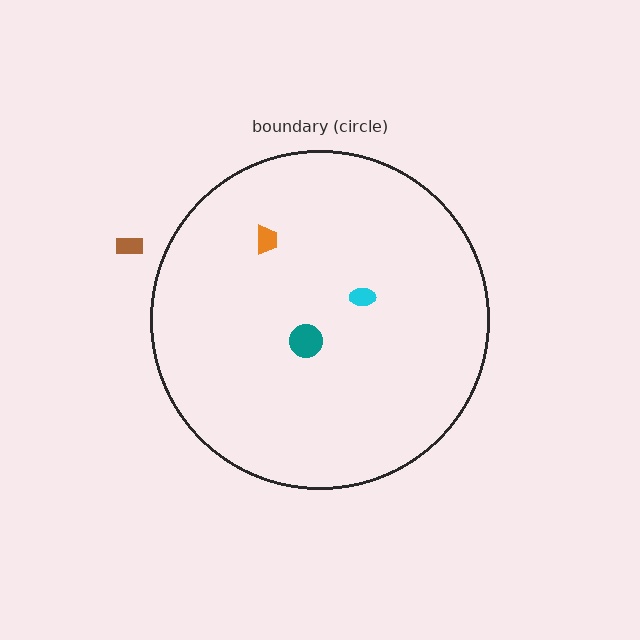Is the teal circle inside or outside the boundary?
Inside.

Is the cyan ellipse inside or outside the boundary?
Inside.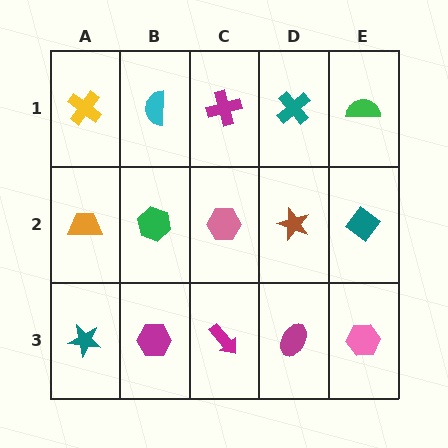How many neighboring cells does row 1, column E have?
2.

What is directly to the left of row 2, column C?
A green hexagon.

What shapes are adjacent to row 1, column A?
An orange trapezoid (row 2, column A), a cyan semicircle (row 1, column B).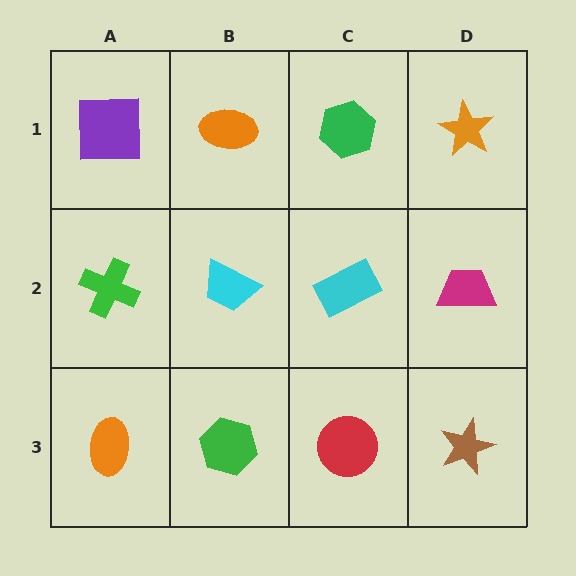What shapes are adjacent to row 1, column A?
A green cross (row 2, column A), an orange ellipse (row 1, column B).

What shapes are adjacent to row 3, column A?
A green cross (row 2, column A), a green hexagon (row 3, column B).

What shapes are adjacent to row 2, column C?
A green hexagon (row 1, column C), a red circle (row 3, column C), a cyan trapezoid (row 2, column B), a magenta trapezoid (row 2, column D).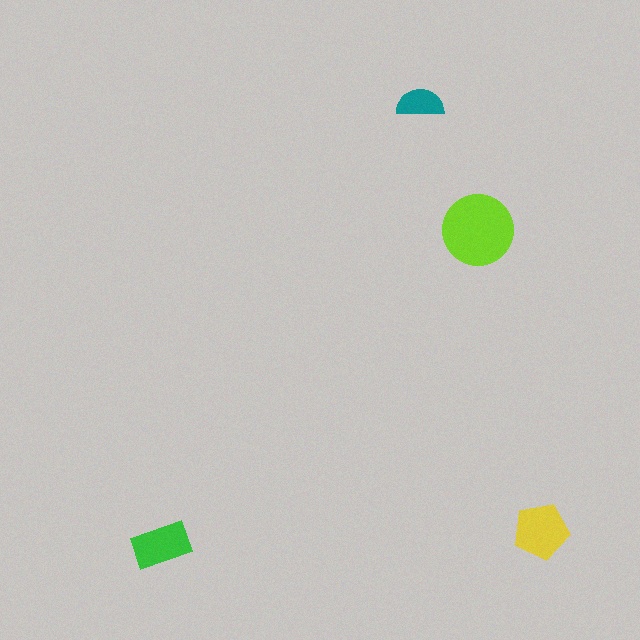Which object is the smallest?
The teal semicircle.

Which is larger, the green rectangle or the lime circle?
The lime circle.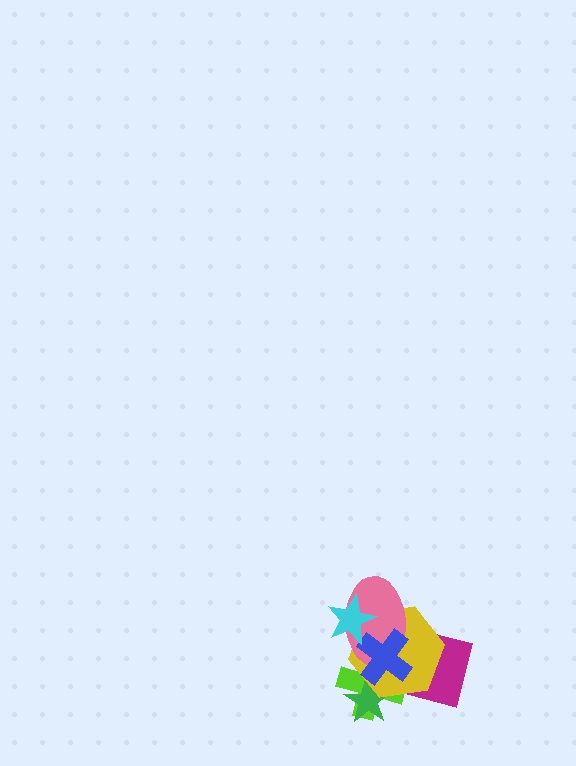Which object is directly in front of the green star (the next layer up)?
The yellow hexagon is directly in front of the green star.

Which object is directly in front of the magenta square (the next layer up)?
The yellow hexagon is directly in front of the magenta square.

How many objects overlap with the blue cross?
5 objects overlap with the blue cross.